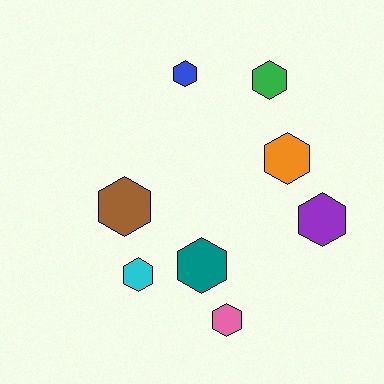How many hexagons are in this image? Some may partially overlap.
There are 8 hexagons.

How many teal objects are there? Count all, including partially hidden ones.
There is 1 teal object.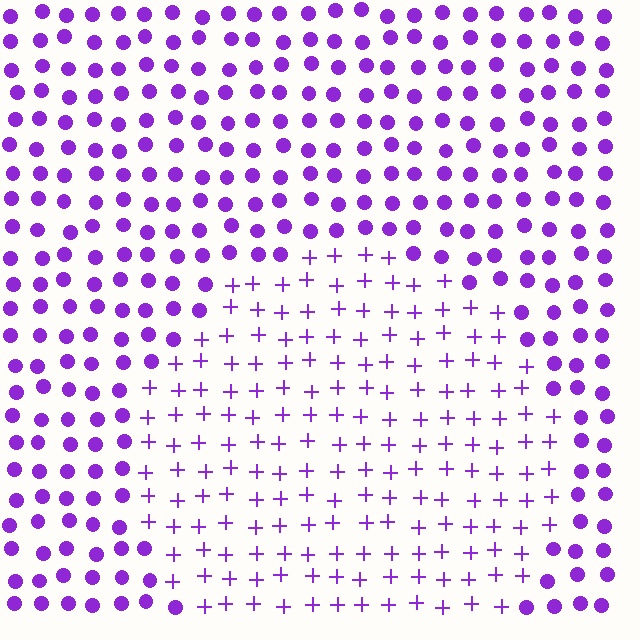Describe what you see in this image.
The image is filled with small purple elements arranged in a uniform grid. A circle-shaped region contains plus signs, while the surrounding area contains circles. The boundary is defined purely by the change in element shape.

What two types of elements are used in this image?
The image uses plus signs inside the circle region and circles outside it.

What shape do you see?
I see a circle.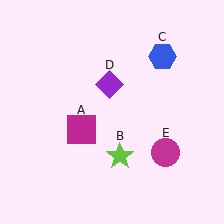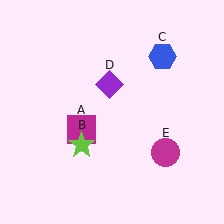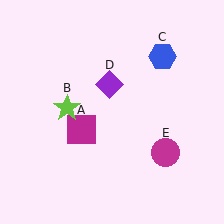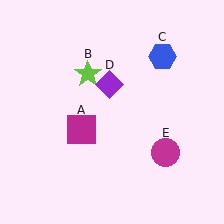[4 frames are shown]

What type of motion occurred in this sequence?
The lime star (object B) rotated clockwise around the center of the scene.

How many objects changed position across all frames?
1 object changed position: lime star (object B).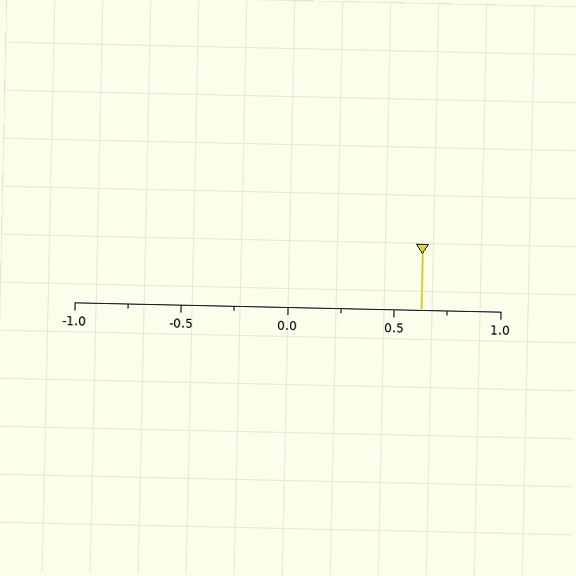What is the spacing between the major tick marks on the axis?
The major ticks are spaced 0.5 apart.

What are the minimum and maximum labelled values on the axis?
The axis runs from -1.0 to 1.0.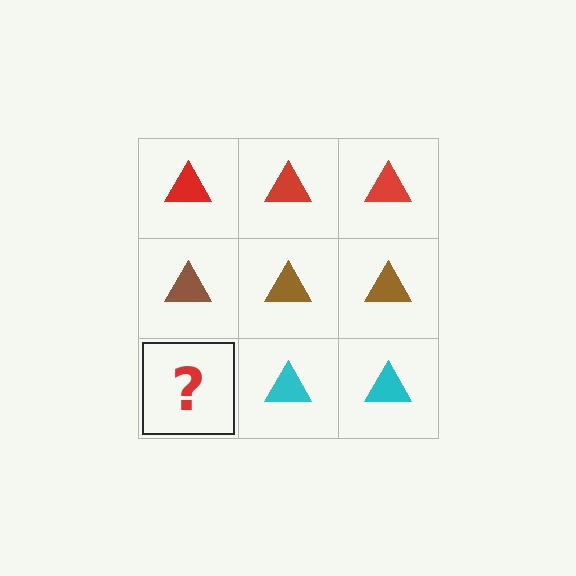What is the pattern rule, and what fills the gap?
The rule is that each row has a consistent color. The gap should be filled with a cyan triangle.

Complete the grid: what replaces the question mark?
The question mark should be replaced with a cyan triangle.